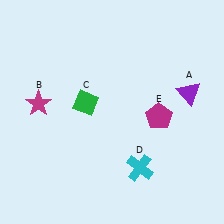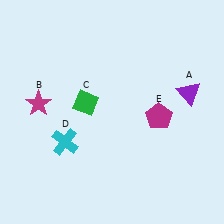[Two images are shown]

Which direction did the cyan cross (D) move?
The cyan cross (D) moved left.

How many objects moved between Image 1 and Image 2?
1 object moved between the two images.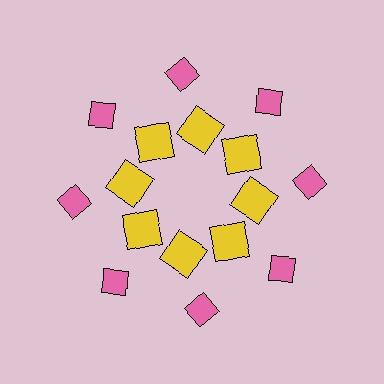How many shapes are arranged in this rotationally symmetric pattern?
There are 16 shapes, arranged in 8 groups of 2.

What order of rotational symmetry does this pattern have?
This pattern has 8-fold rotational symmetry.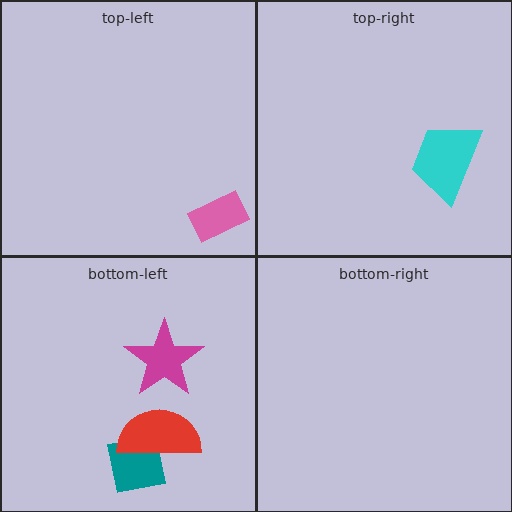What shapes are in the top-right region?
The cyan trapezoid.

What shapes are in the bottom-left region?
The teal square, the red semicircle, the magenta star.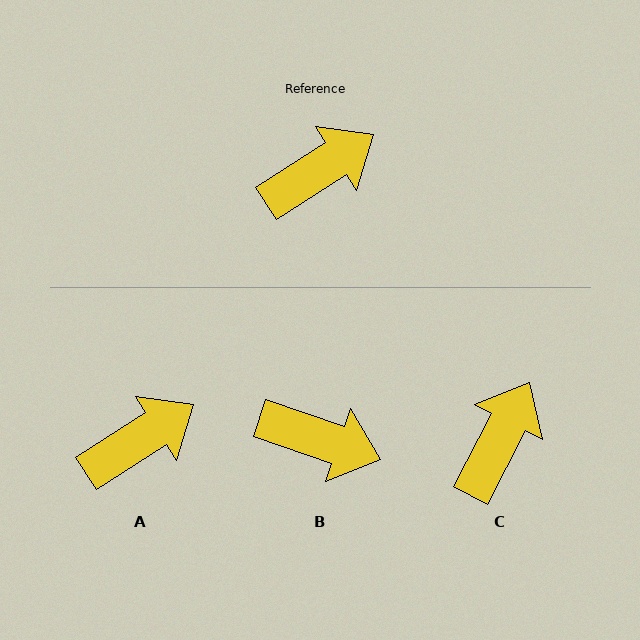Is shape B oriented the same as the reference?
No, it is off by about 52 degrees.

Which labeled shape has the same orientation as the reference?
A.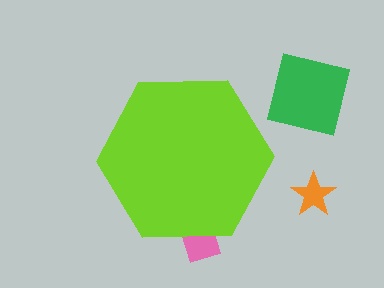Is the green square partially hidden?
No, the green square is fully visible.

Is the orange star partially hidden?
No, the orange star is fully visible.